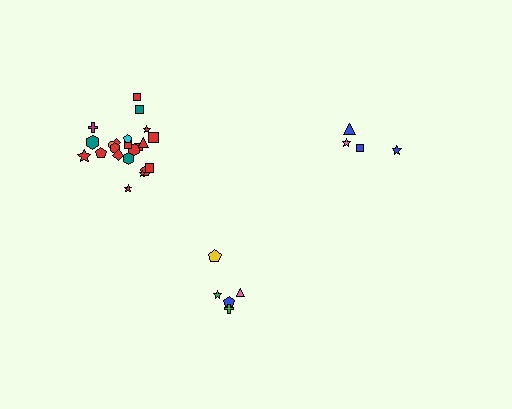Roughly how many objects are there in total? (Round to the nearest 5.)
Roughly 30 objects in total.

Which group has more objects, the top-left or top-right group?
The top-left group.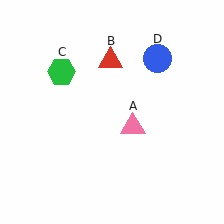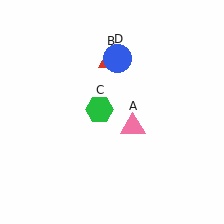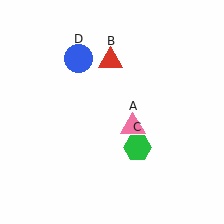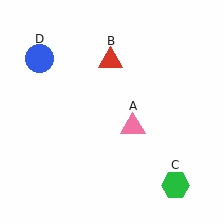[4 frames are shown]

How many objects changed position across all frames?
2 objects changed position: green hexagon (object C), blue circle (object D).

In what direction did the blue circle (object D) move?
The blue circle (object D) moved left.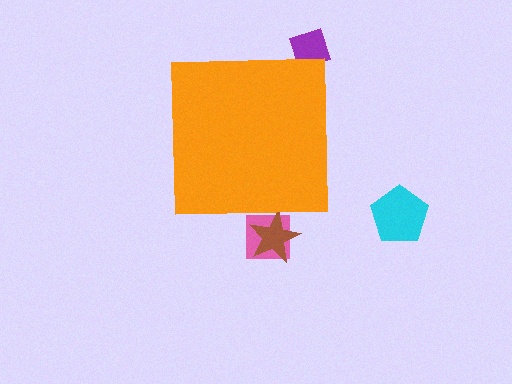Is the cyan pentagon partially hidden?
No, the cyan pentagon is fully visible.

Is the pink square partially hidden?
Yes, the pink square is partially hidden behind the orange square.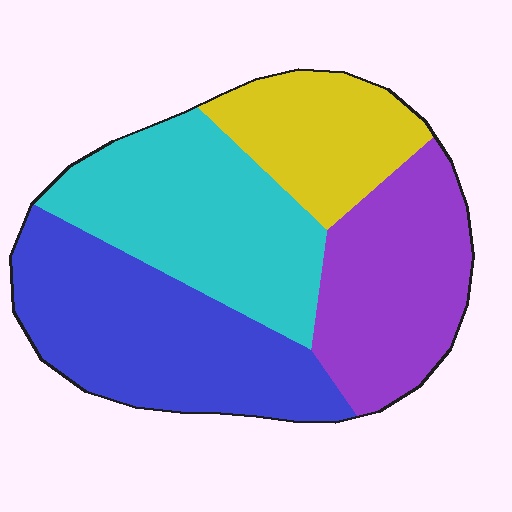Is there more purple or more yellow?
Purple.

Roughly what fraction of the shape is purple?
Purple takes up about one quarter (1/4) of the shape.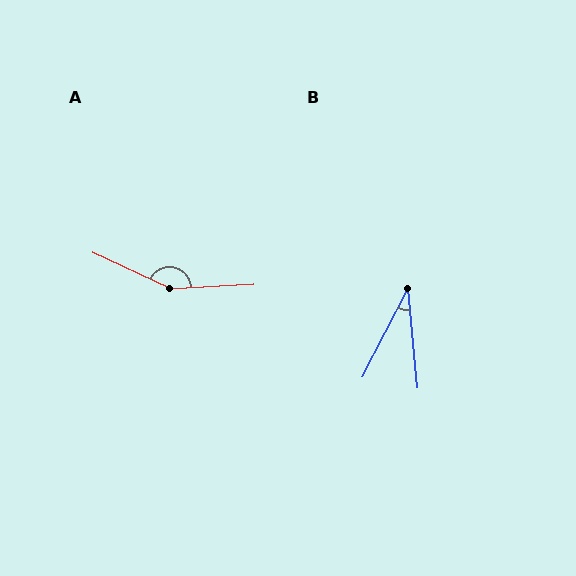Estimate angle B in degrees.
Approximately 32 degrees.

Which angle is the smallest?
B, at approximately 32 degrees.